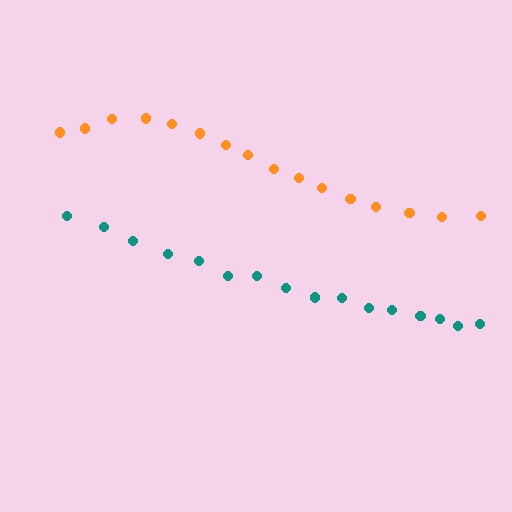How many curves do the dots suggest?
There are 2 distinct paths.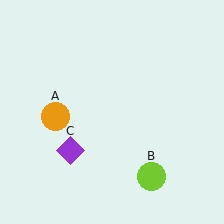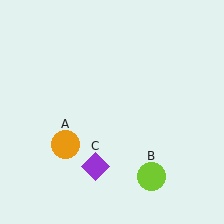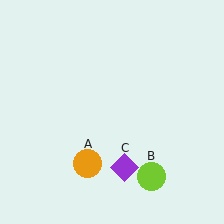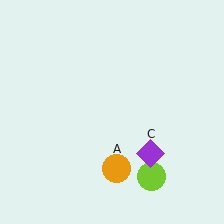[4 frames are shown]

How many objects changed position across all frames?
2 objects changed position: orange circle (object A), purple diamond (object C).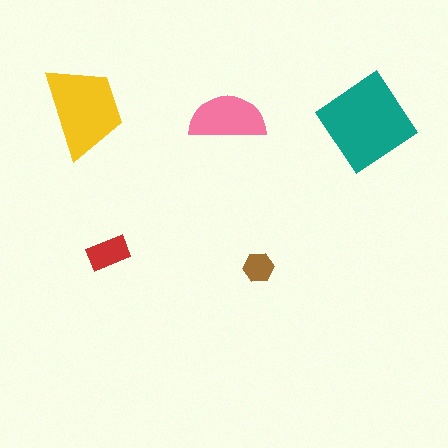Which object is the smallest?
The brown hexagon.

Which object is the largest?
The teal diamond.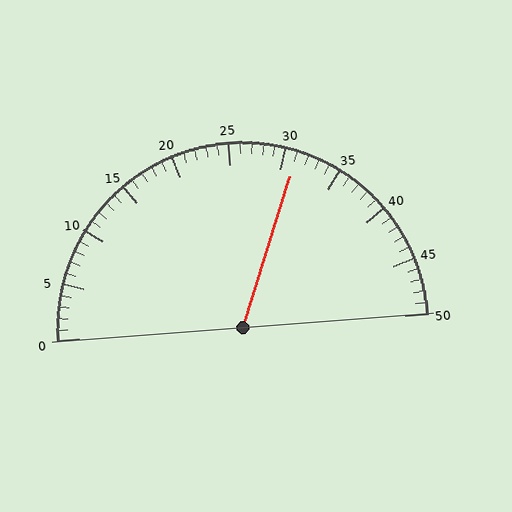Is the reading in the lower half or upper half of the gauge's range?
The reading is in the upper half of the range (0 to 50).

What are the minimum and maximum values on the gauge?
The gauge ranges from 0 to 50.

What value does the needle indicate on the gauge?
The needle indicates approximately 31.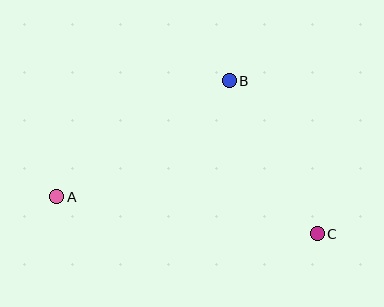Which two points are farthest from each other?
Points A and C are farthest from each other.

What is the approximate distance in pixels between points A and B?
The distance between A and B is approximately 208 pixels.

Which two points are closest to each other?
Points B and C are closest to each other.